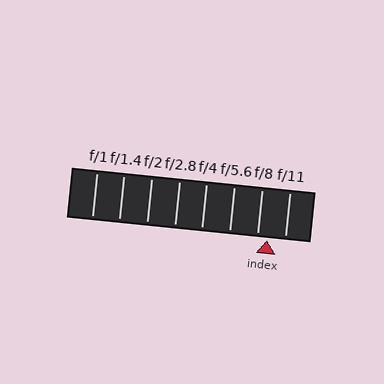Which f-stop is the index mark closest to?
The index mark is closest to f/8.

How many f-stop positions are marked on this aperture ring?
There are 8 f-stop positions marked.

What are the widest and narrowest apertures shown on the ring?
The widest aperture shown is f/1 and the narrowest is f/11.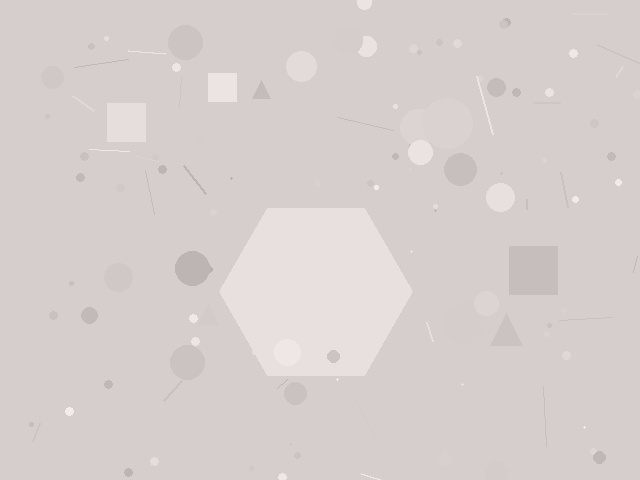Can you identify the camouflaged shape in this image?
The camouflaged shape is a hexagon.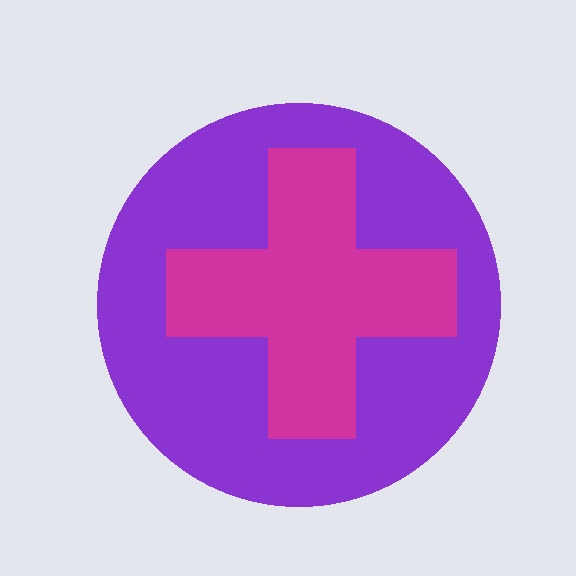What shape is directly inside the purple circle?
The magenta cross.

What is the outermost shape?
The purple circle.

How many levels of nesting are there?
2.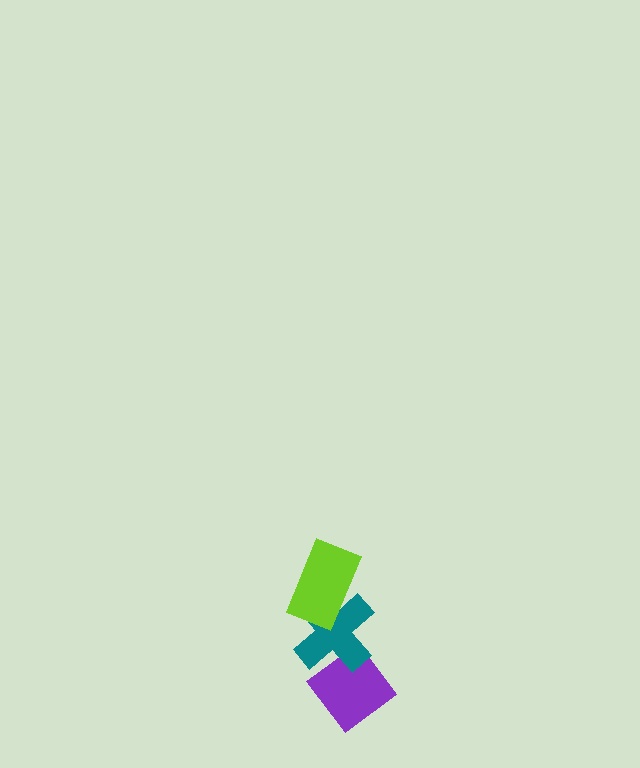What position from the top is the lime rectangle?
The lime rectangle is 1st from the top.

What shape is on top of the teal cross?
The lime rectangle is on top of the teal cross.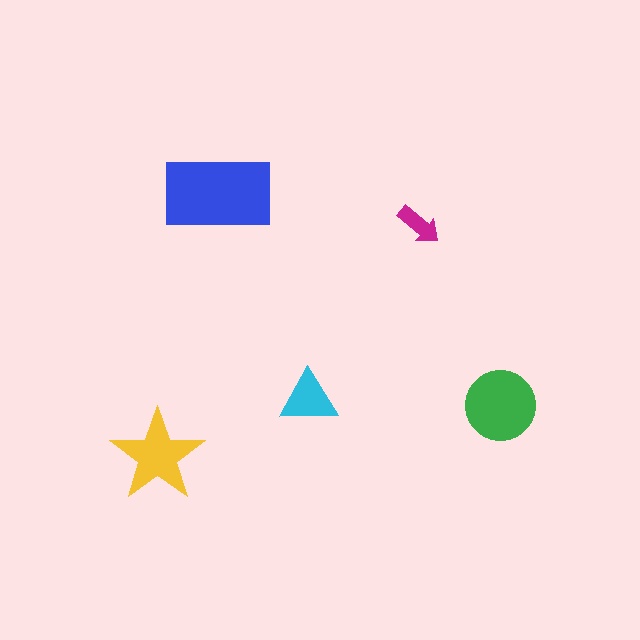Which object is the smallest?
The magenta arrow.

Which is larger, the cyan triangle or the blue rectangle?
The blue rectangle.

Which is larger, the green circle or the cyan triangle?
The green circle.